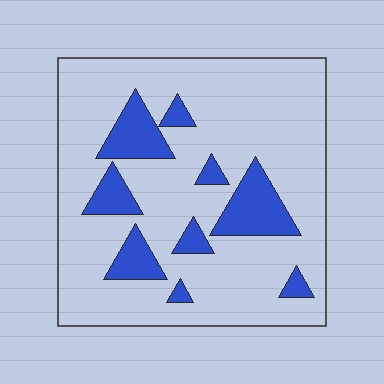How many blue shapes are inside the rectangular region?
9.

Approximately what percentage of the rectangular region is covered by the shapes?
Approximately 20%.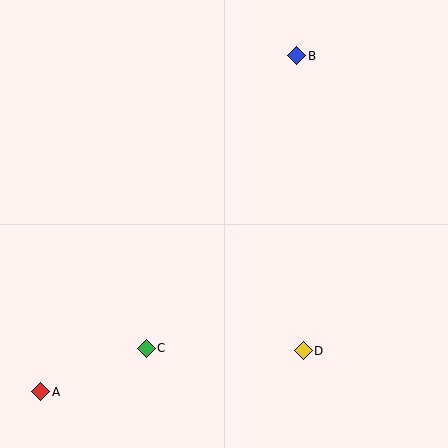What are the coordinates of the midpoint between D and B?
The midpoint between D and B is at (300, 203).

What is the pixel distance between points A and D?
The distance between A and D is 265 pixels.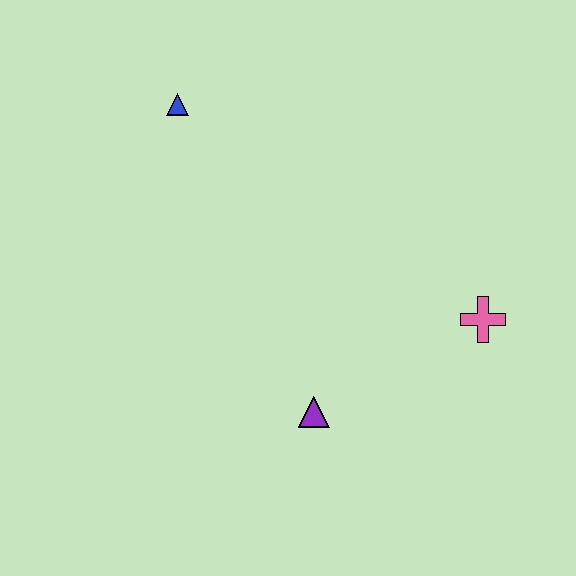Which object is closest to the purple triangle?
The pink cross is closest to the purple triangle.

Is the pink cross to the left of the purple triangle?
No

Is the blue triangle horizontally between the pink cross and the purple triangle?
No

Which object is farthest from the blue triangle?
The pink cross is farthest from the blue triangle.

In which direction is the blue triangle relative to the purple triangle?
The blue triangle is above the purple triangle.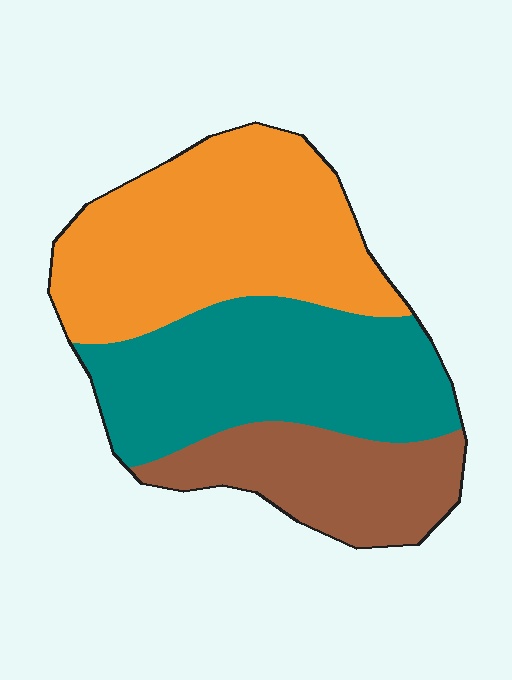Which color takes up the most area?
Orange, at roughly 40%.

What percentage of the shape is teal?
Teal covers around 35% of the shape.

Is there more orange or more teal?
Orange.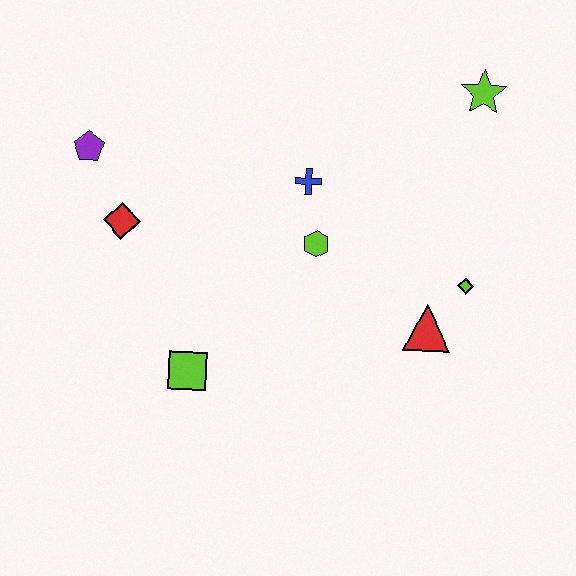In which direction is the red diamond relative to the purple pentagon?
The red diamond is below the purple pentagon.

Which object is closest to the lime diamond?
The red triangle is closest to the lime diamond.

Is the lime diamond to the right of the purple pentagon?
Yes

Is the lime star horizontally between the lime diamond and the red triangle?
No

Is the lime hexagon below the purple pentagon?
Yes